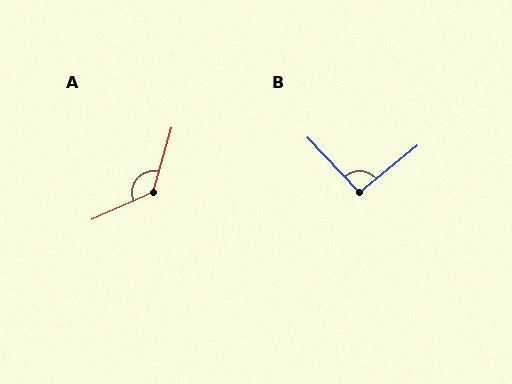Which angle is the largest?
A, at approximately 130 degrees.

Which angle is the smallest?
B, at approximately 94 degrees.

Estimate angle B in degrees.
Approximately 94 degrees.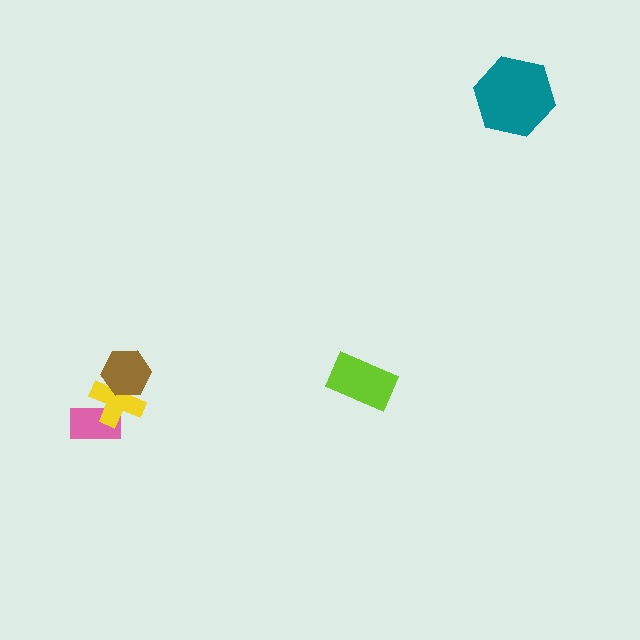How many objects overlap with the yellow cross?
2 objects overlap with the yellow cross.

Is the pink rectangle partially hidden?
Yes, it is partially covered by another shape.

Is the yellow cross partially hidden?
Yes, it is partially covered by another shape.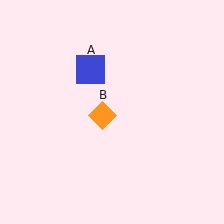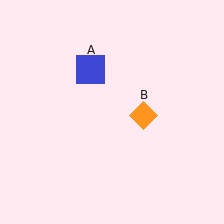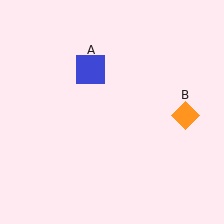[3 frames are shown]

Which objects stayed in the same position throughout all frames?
Blue square (object A) remained stationary.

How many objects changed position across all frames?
1 object changed position: orange diamond (object B).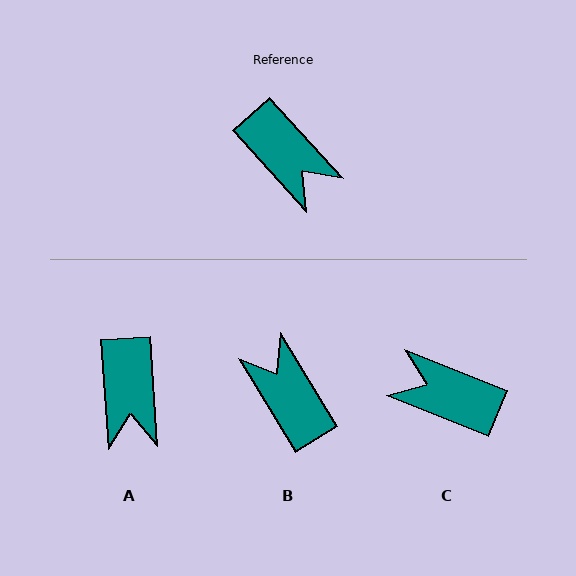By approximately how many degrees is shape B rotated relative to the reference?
Approximately 169 degrees counter-clockwise.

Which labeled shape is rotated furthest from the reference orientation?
B, about 169 degrees away.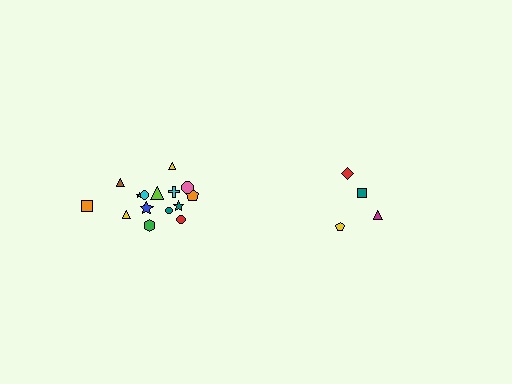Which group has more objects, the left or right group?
The left group.